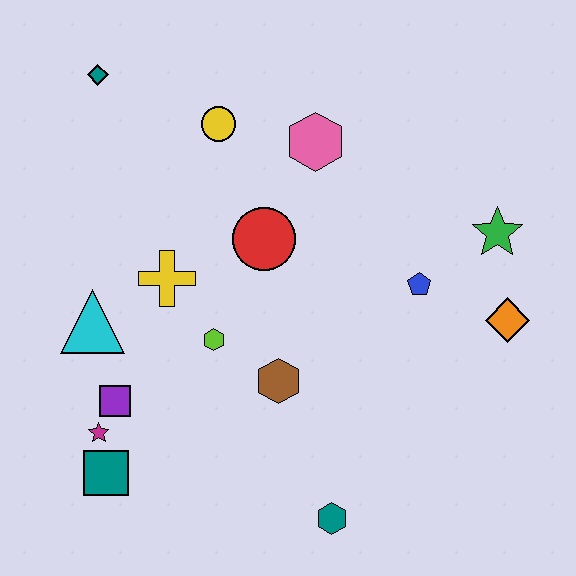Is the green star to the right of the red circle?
Yes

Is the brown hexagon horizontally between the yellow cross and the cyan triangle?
No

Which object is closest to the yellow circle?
The pink hexagon is closest to the yellow circle.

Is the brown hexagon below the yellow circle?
Yes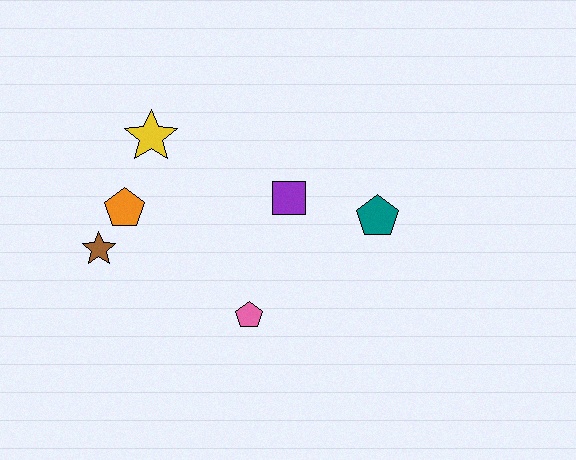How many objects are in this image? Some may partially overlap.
There are 6 objects.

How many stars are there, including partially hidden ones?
There are 2 stars.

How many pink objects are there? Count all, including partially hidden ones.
There is 1 pink object.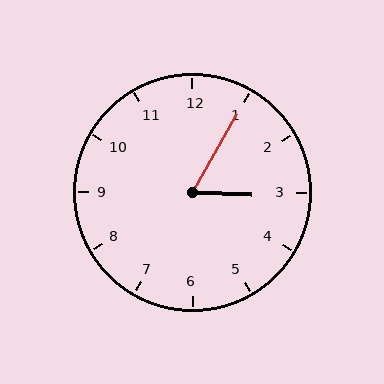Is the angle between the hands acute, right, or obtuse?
It is acute.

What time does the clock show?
3:05.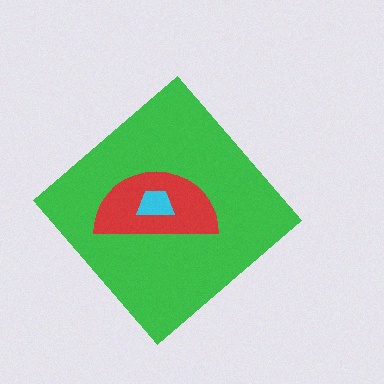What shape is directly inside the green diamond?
The red semicircle.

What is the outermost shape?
The green diamond.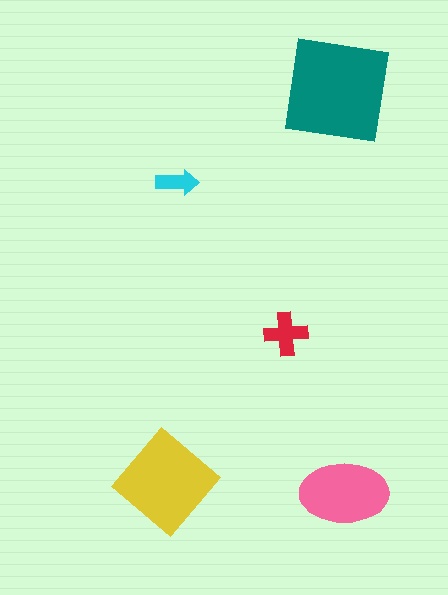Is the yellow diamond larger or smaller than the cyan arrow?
Larger.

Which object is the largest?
The teal square.